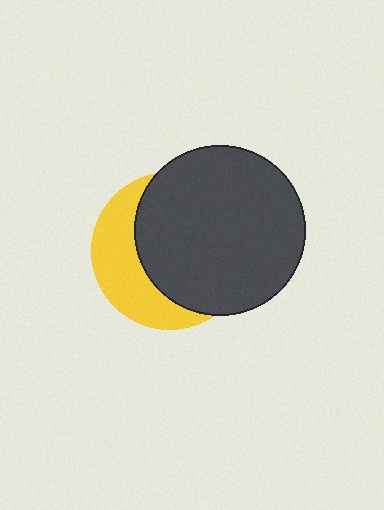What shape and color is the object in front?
The object in front is a dark gray circle.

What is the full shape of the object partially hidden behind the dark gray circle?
The partially hidden object is a yellow circle.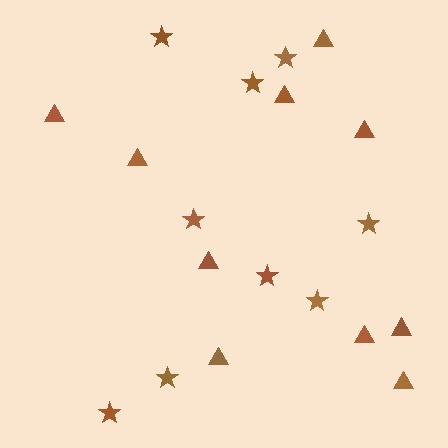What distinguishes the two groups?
There are 2 groups: one group of stars (9) and one group of triangles (10).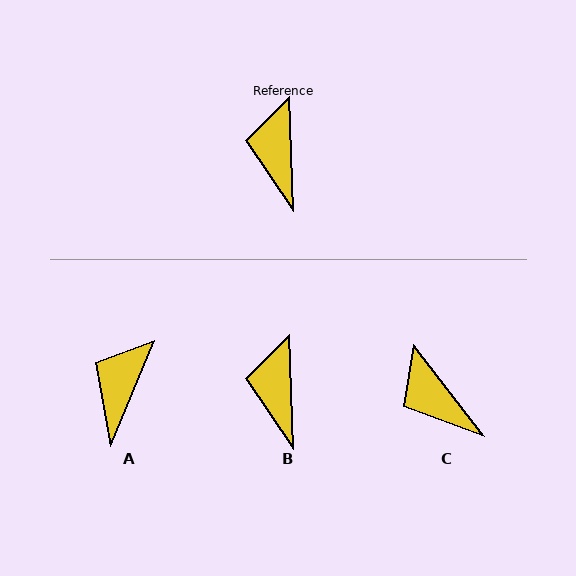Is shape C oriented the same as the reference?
No, it is off by about 36 degrees.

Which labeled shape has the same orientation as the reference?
B.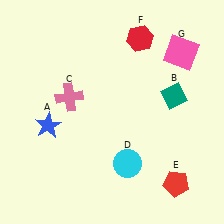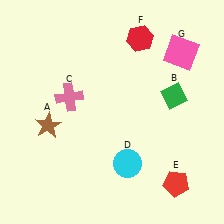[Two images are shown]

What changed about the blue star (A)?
In Image 1, A is blue. In Image 2, it changed to brown.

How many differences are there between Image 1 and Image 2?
There are 2 differences between the two images.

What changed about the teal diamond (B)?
In Image 1, B is teal. In Image 2, it changed to green.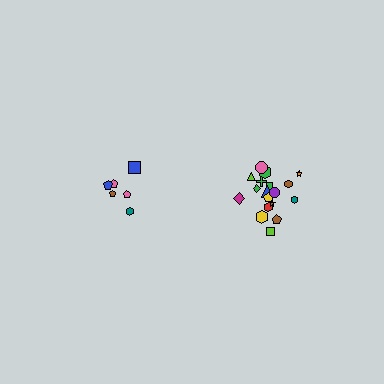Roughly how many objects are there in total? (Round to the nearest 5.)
Roughly 25 objects in total.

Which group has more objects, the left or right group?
The right group.